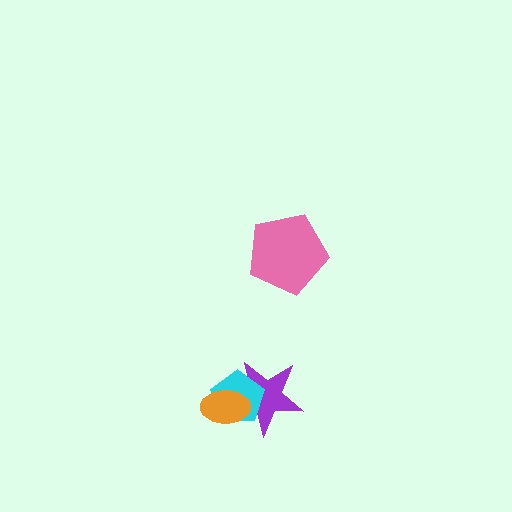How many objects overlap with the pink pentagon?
0 objects overlap with the pink pentagon.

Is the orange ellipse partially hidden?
No, no other shape covers it.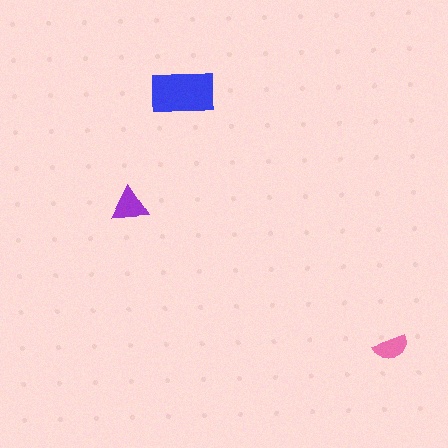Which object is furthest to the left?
The purple triangle is leftmost.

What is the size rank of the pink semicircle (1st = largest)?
3rd.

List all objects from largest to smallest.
The blue rectangle, the purple triangle, the pink semicircle.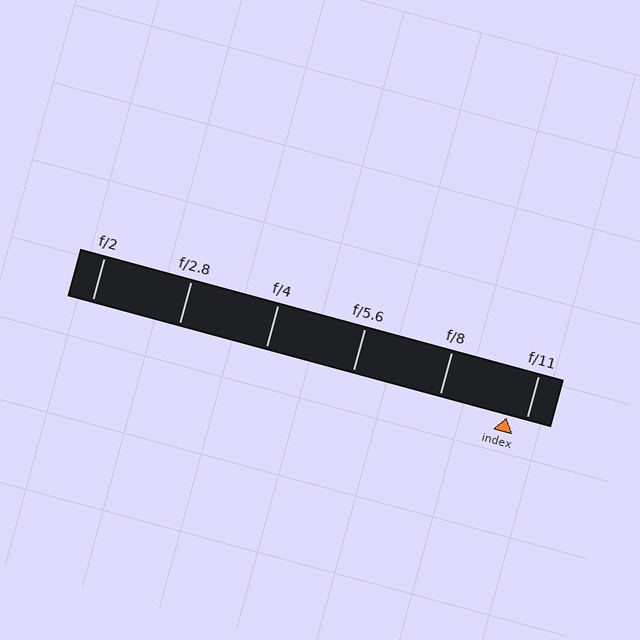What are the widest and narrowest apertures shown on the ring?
The widest aperture shown is f/2 and the narrowest is f/11.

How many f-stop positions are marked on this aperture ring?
There are 6 f-stop positions marked.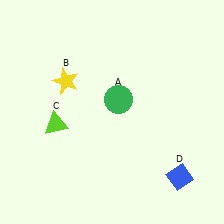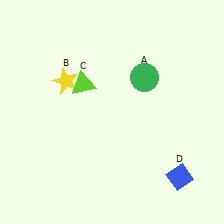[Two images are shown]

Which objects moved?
The objects that moved are: the green circle (A), the lime triangle (C).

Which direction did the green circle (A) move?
The green circle (A) moved right.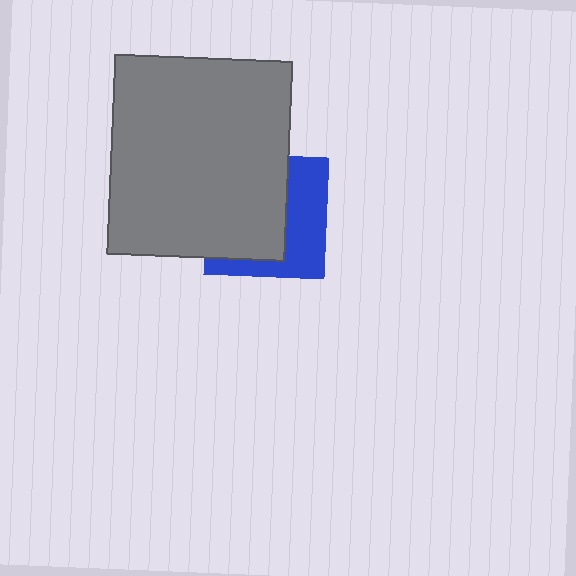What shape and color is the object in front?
The object in front is a gray rectangle.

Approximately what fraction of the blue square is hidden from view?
Roughly 58% of the blue square is hidden behind the gray rectangle.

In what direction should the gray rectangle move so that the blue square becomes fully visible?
The gray rectangle should move left. That is the shortest direction to clear the overlap and leave the blue square fully visible.